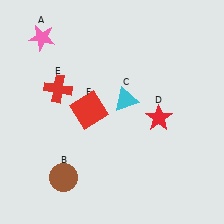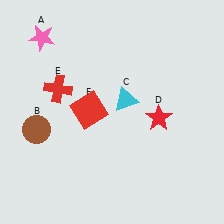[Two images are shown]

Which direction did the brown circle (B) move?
The brown circle (B) moved up.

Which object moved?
The brown circle (B) moved up.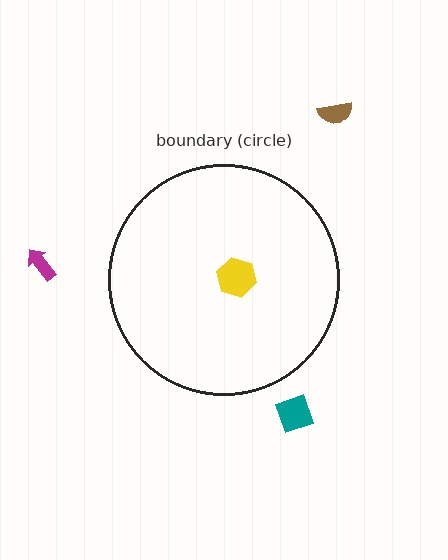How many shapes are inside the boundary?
1 inside, 3 outside.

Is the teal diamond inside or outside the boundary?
Outside.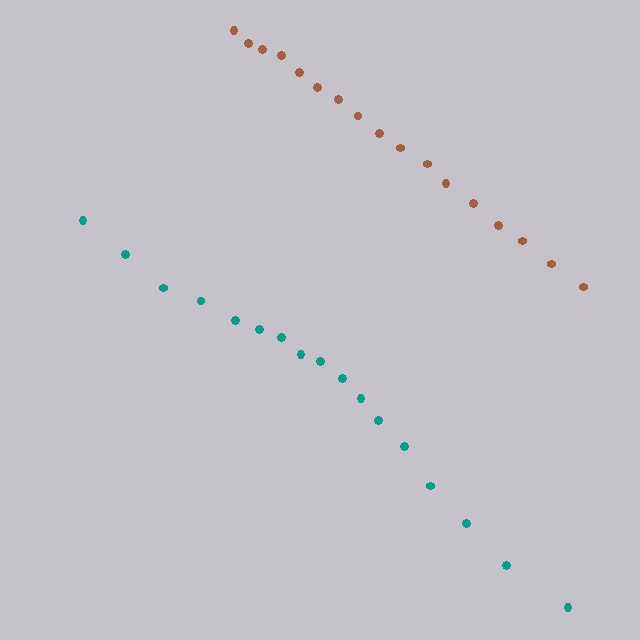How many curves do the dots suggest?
There are 2 distinct paths.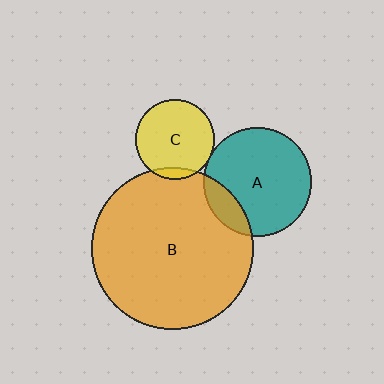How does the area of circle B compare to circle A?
Approximately 2.2 times.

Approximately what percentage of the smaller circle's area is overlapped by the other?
Approximately 5%.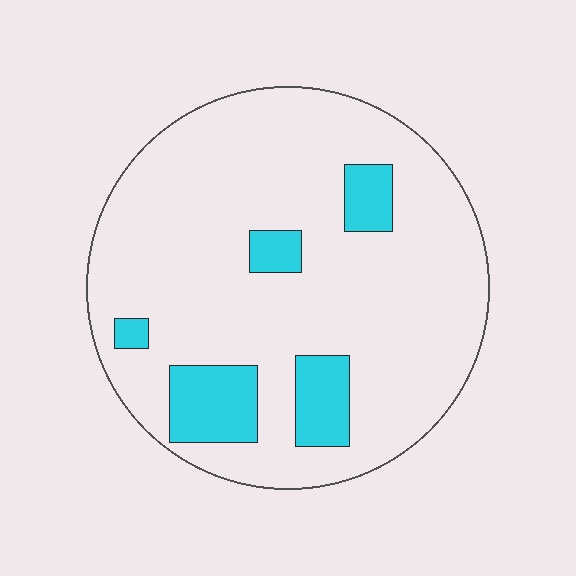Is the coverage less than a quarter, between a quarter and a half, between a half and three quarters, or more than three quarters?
Less than a quarter.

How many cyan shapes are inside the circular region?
5.